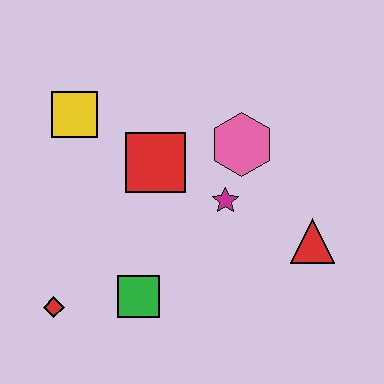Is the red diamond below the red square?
Yes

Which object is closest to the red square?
The magenta star is closest to the red square.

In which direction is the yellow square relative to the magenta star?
The yellow square is to the left of the magenta star.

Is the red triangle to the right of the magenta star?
Yes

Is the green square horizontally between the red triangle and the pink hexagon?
No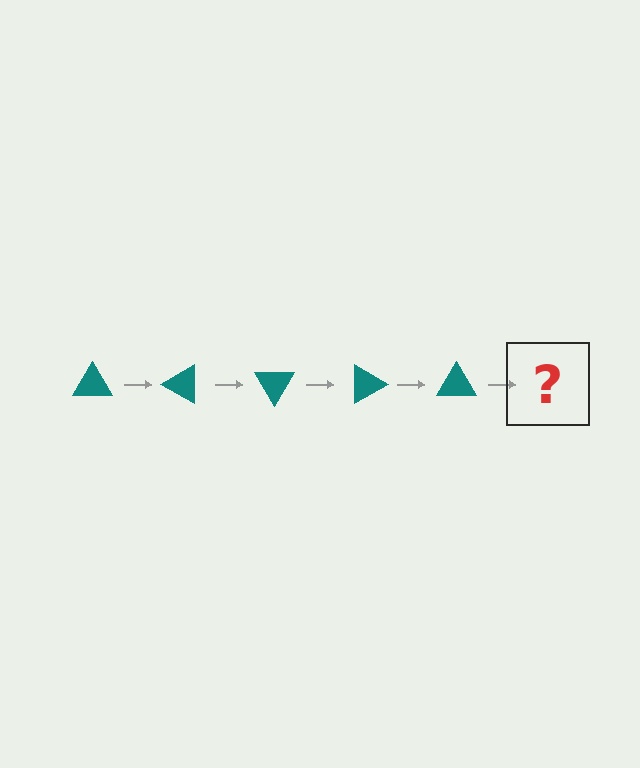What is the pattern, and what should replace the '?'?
The pattern is that the triangle rotates 30 degrees each step. The '?' should be a teal triangle rotated 150 degrees.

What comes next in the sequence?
The next element should be a teal triangle rotated 150 degrees.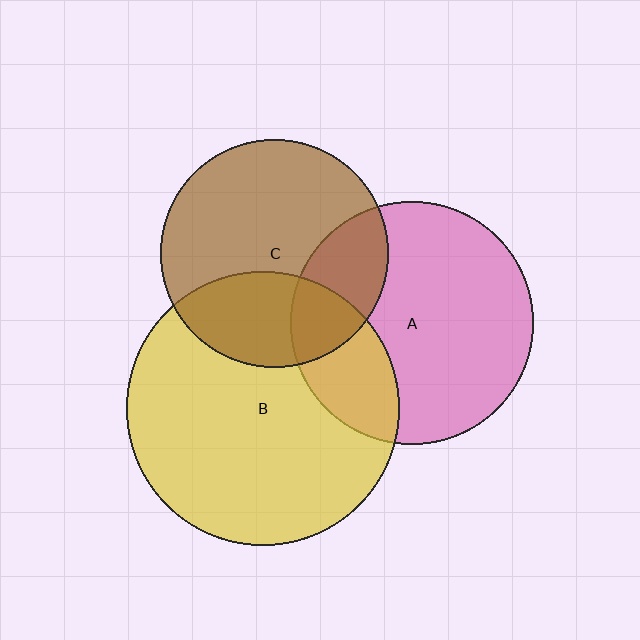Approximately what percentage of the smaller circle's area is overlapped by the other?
Approximately 30%.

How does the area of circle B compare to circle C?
Approximately 1.4 times.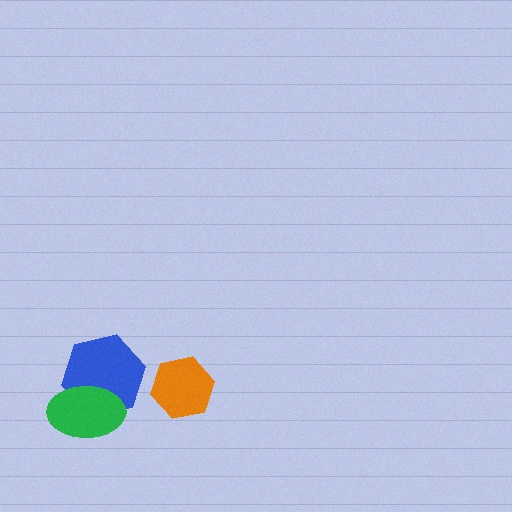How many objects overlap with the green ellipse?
1 object overlaps with the green ellipse.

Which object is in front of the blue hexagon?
The green ellipse is in front of the blue hexagon.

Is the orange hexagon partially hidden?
No, no other shape covers it.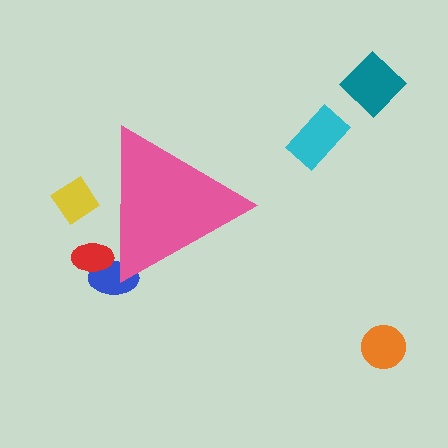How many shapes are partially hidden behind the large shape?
3 shapes are partially hidden.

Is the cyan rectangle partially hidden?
No, the cyan rectangle is fully visible.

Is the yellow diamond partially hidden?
Yes, the yellow diamond is partially hidden behind the pink triangle.